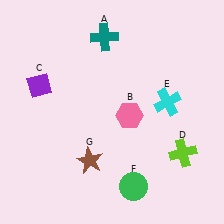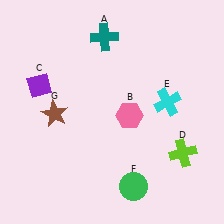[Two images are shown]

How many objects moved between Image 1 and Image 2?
1 object moved between the two images.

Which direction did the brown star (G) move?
The brown star (G) moved up.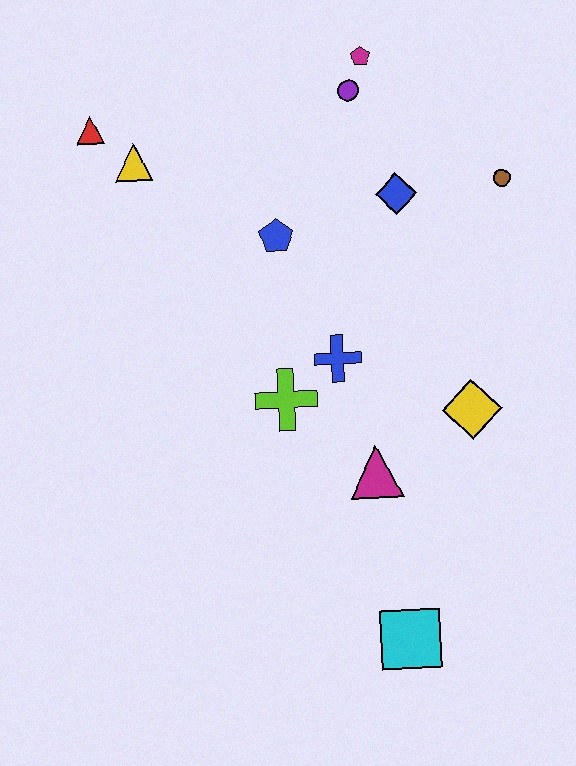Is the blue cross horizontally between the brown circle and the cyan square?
No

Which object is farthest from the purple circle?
The cyan square is farthest from the purple circle.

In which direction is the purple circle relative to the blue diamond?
The purple circle is above the blue diamond.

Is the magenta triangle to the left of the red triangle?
No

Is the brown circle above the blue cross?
Yes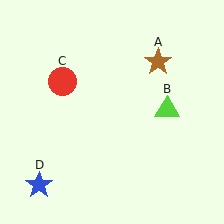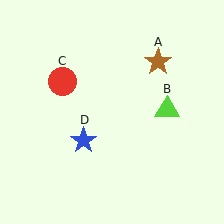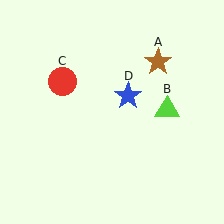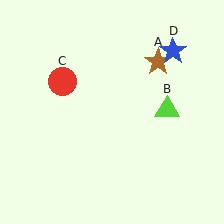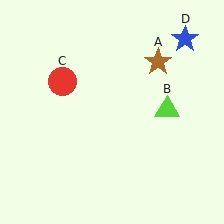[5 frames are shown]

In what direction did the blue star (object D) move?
The blue star (object D) moved up and to the right.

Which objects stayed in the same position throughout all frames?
Brown star (object A) and lime triangle (object B) and red circle (object C) remained stationary.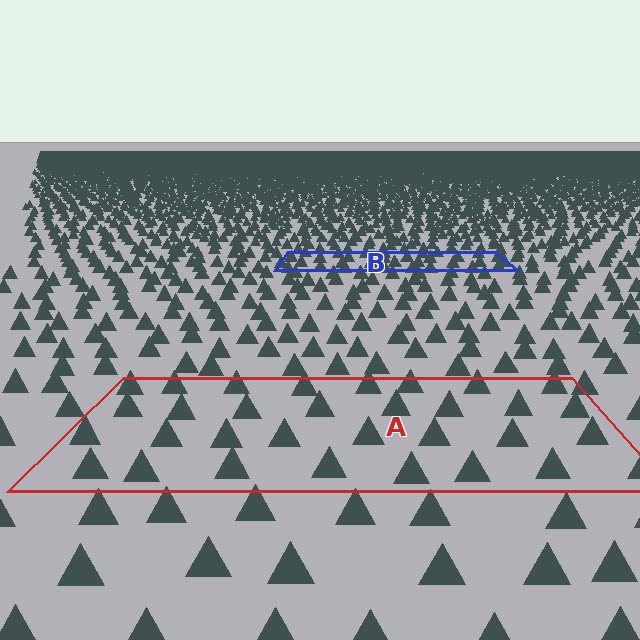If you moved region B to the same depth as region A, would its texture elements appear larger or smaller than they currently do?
They would appear larger. At a closer depth, the same texture elements are projected at a bigger on-screen size.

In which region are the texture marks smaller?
The texture marks are smaller in region B, because it is farther away.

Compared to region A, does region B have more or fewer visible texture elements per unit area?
Region B has more texture elements per unit area — they are packed more densely because it is farther away.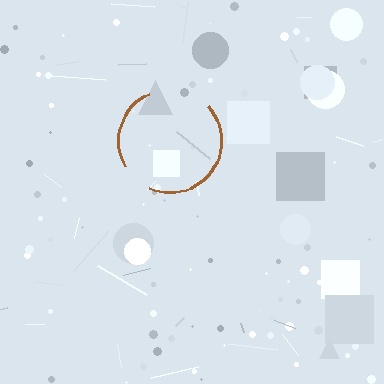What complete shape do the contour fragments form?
The contour fragments form a circle.